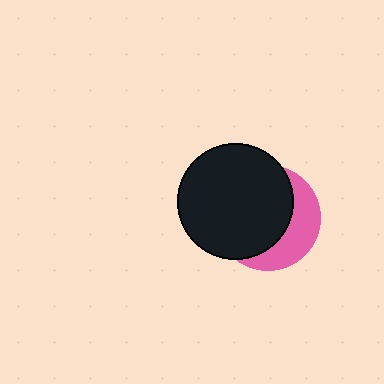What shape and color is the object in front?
The object in front is a black circle.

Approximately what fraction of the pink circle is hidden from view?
Roughly 65% of the pink circle is hidden behind the black circle.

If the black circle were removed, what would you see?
You would see the complete pink circle.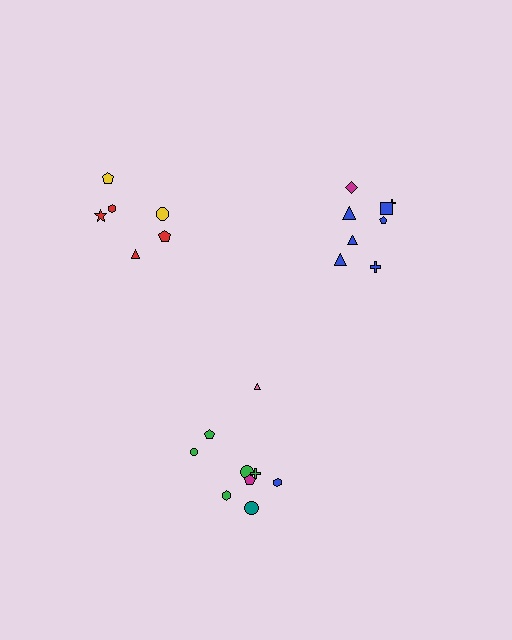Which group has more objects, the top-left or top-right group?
The top-right group.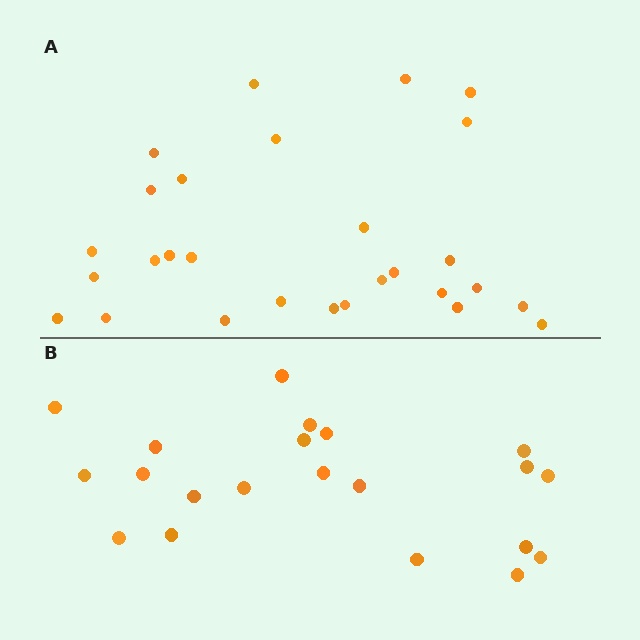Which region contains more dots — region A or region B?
Region A (the top region) has more dots.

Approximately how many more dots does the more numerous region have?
Region A has roughly 8 or so more dots than region B.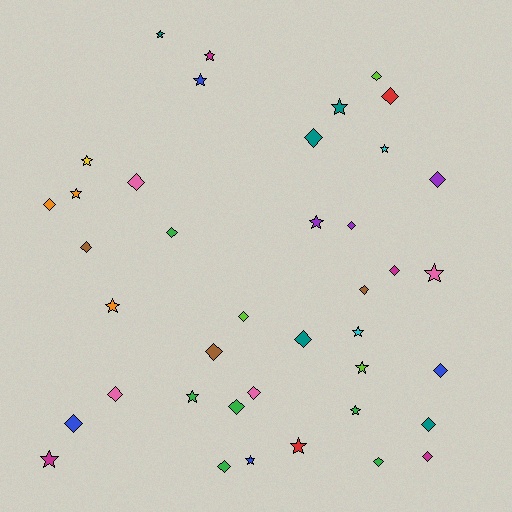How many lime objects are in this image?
There are 3 lime objects.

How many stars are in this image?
There are 17 stars.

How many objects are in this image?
There are 40 objects.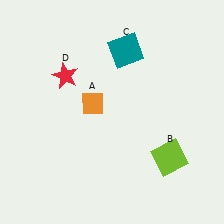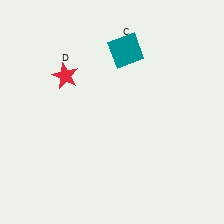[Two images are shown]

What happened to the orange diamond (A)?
The orange diamond (A) was removed in Image 2. It was in the top-left area of Image 1.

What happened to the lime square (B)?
The lime square (B) was removed in Image 2. It was in the bottom-right area of Image 1.